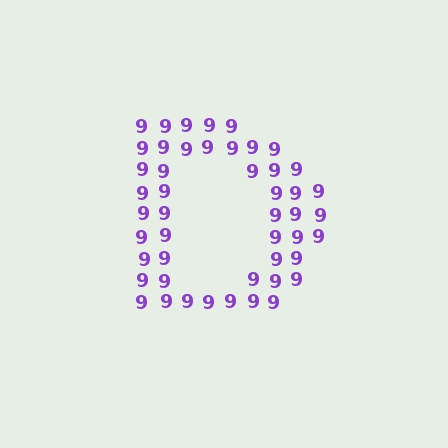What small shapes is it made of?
It is made of small digit 9's.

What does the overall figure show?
The overall figure shows the letter D.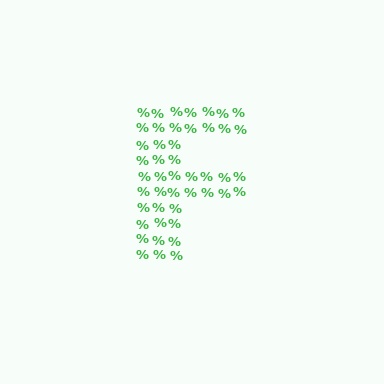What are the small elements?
The small elements are percent signs.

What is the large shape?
The large shape is the letter F.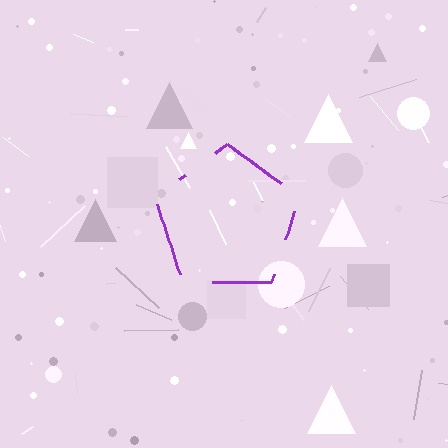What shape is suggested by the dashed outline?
The dashed outline suggests a pentagon.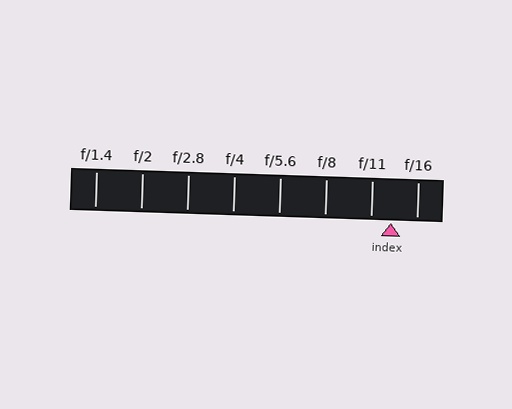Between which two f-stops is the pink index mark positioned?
The index mark is between f/11 and f/16.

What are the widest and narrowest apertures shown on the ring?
The widest aperture shown is f/1.4 and the narrowest is f/16.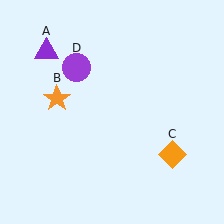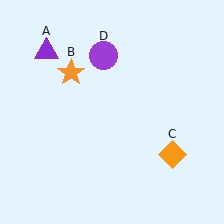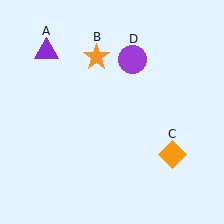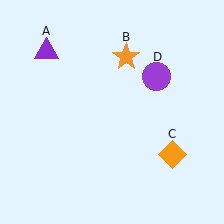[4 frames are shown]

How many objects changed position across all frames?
2 objects changed position: orange star (object B), purple circle (object D).